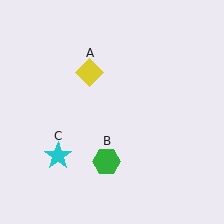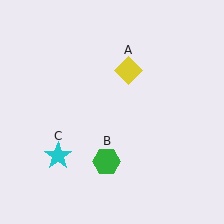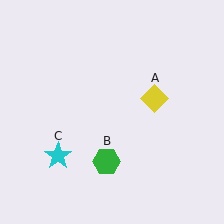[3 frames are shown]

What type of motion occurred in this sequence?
The yellow diamond (object A) rotated clockwise around the center of the scene.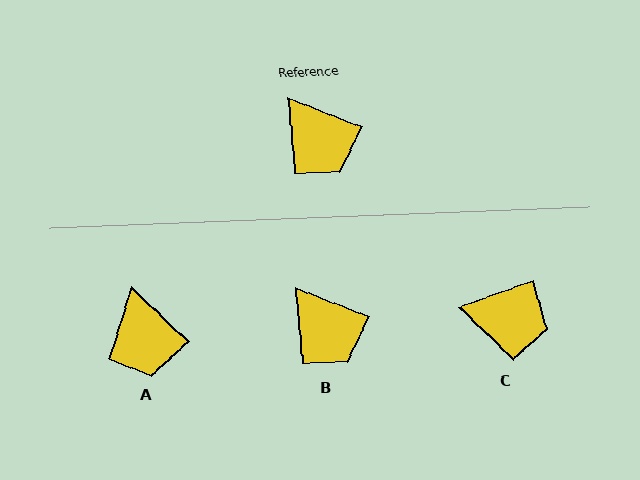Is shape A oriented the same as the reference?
No, it is off by about 22 degrees.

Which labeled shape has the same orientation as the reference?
B.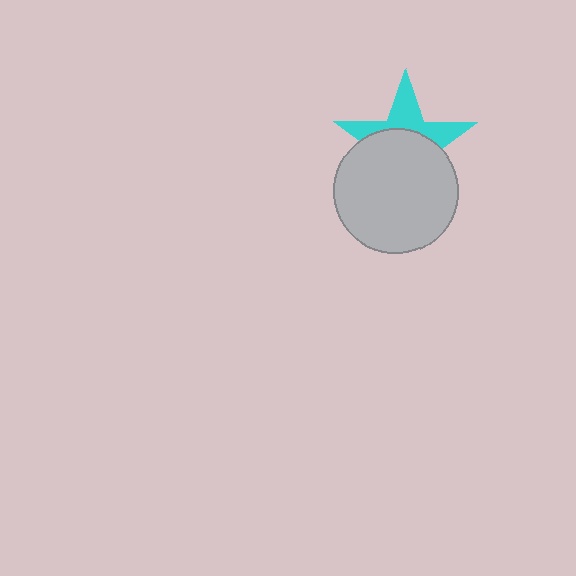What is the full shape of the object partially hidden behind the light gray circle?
The partially hidden object is a cyan star.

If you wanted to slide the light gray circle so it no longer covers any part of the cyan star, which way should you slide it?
Slide it down — that is the most direct way to separate the two shapes.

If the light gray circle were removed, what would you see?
You would see the complete cyan star.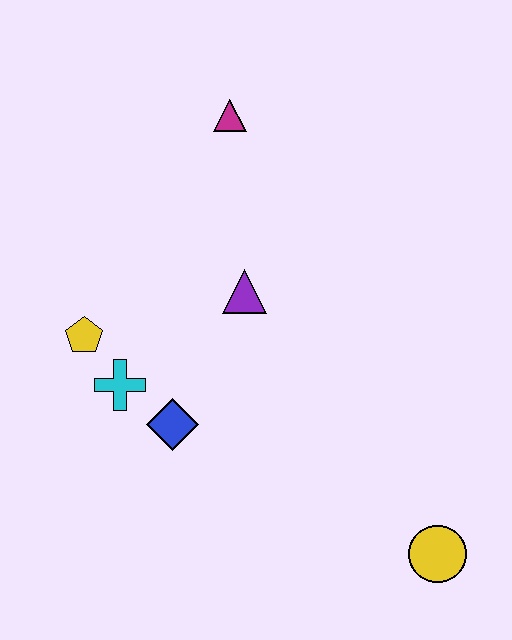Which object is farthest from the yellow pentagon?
The yellow circle is farthest from the yellow pentagon.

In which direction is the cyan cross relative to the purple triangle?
The cyan cross is to the left of the purple triangle.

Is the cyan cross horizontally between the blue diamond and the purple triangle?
No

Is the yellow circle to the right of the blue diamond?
Yes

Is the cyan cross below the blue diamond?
No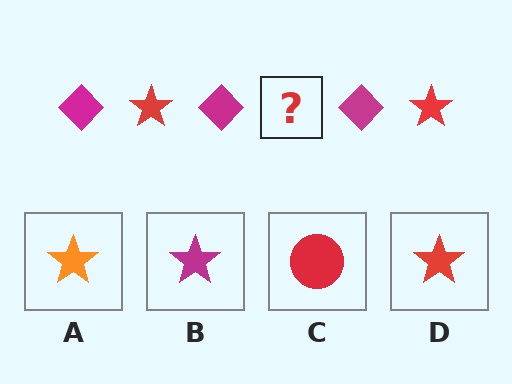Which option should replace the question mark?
Option D.